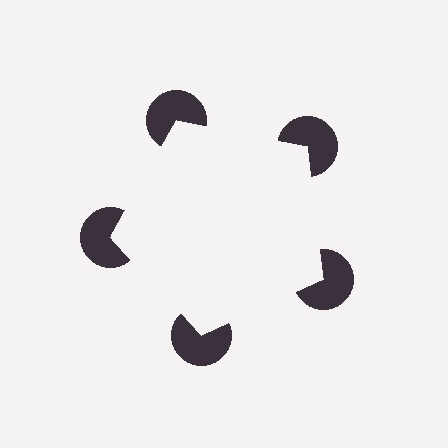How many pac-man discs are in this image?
There are 5 — one at each vertex of the illusory pentagon.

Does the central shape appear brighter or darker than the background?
It typically appears slightly brighter than the background, even though no actual brightness change is drawn.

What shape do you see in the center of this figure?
An illusory pentagon — its edges are inferred from the aligned wedge cuts in the pac-man discs, not physically drawn.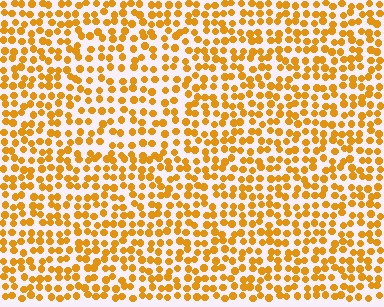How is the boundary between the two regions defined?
The boundary is defined by a change in element density (approximately 1.3x ratio). All elements are the same color, size, and shape.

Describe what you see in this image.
The image contains small orange elements arranged at two different densities. A rectangle-shaped region is visible where the elements are less densely packed than the surrounding area.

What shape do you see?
I see a rectangle.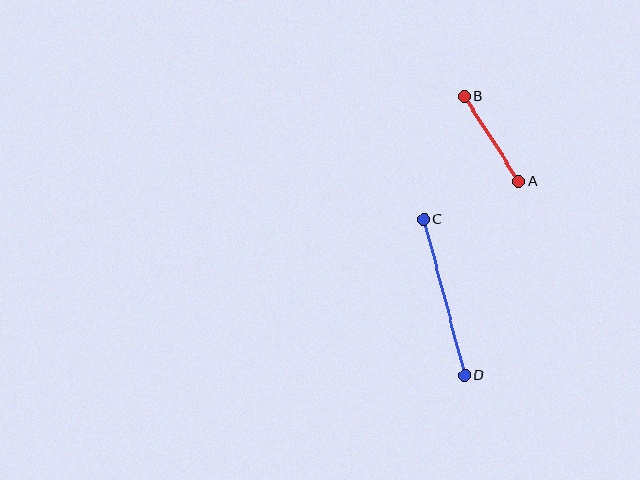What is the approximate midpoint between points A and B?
The midpoint is at approximately (491, 139) pixels.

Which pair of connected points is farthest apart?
Points C and D are farthest apart.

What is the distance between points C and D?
The distance is approximately 161 pixels.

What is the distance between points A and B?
The distance is approximately 101 pixels.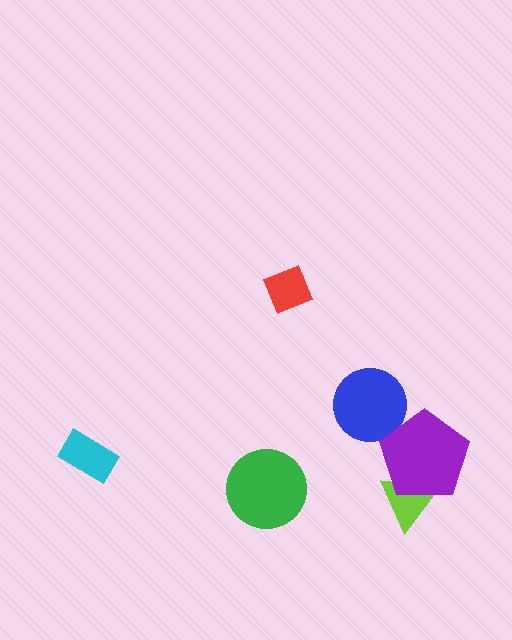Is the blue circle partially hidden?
Yes, it is partially covered by another shape.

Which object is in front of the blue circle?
The purple pentagon is in front of the blue circle.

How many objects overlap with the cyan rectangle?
0 objects overlap with the cyan rectangle.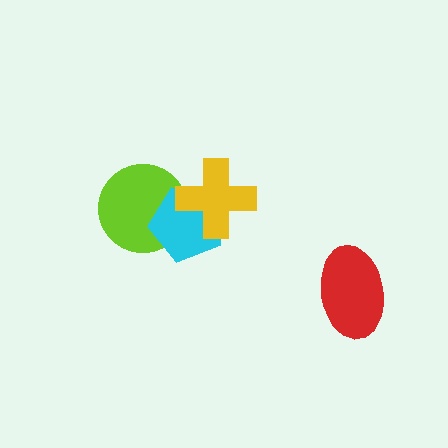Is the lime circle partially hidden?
Yes, it is partially covered by another shape.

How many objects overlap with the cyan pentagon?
2 objects overlap with the cyan pentagon.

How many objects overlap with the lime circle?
2 objects overlap with the lime circle.